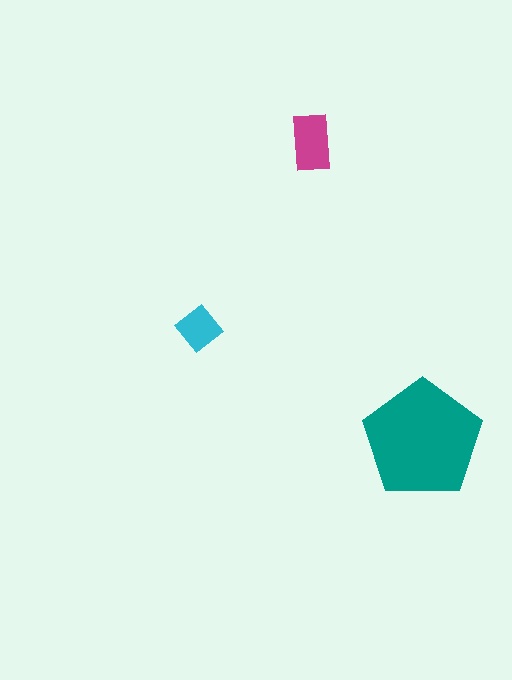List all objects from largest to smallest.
The teal pentagon, the magenta rectangle, the cyan diamond.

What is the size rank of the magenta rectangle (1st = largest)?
2nd.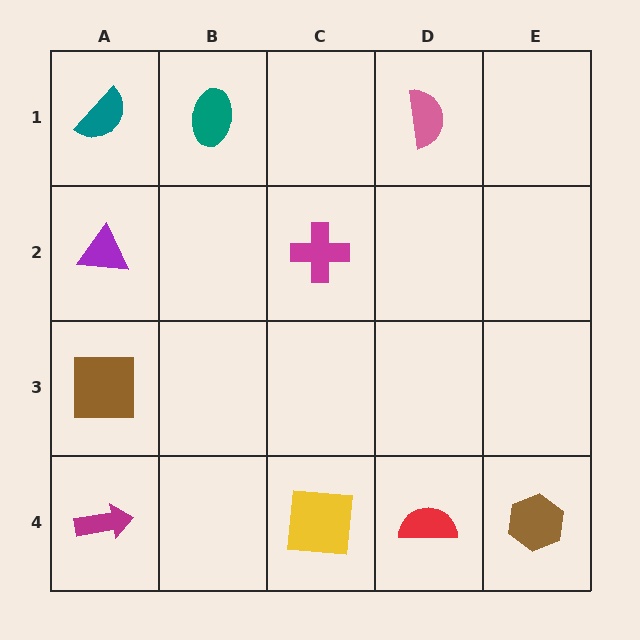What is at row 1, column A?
A teal semicircle.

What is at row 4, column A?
A magenta arrow.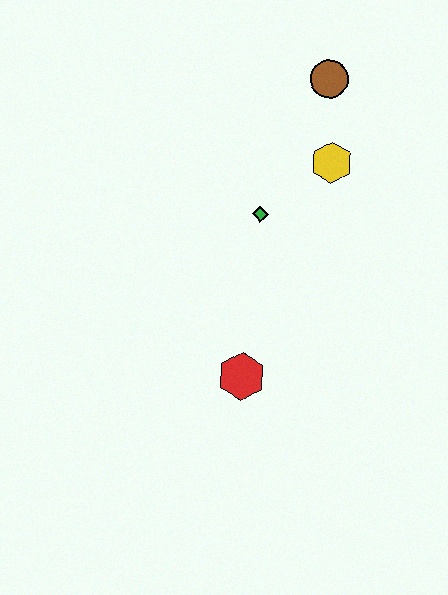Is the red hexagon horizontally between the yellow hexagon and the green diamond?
No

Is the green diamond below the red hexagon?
No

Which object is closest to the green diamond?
The yellow hexagon is closest to the green diamond.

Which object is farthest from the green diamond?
The red hexagon is farthest from the green diamond.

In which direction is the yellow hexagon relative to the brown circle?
The yellow hexagon is below the brown circle.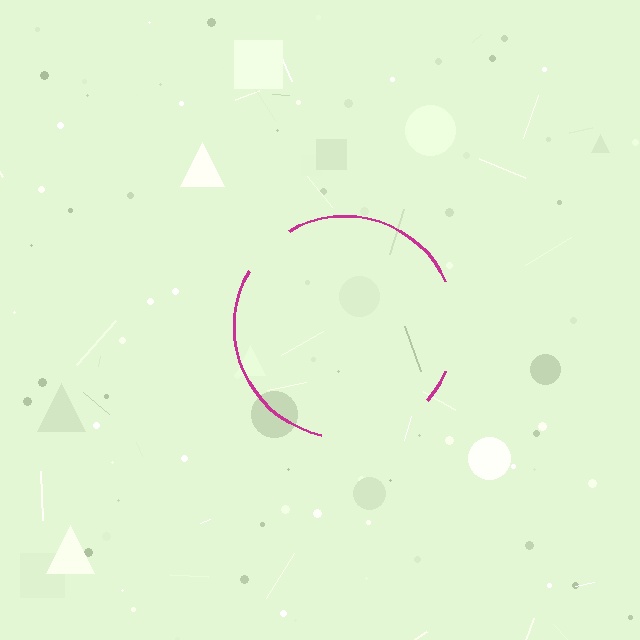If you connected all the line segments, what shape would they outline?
They would outline a circle.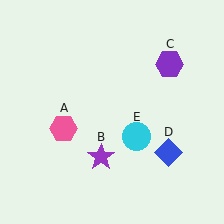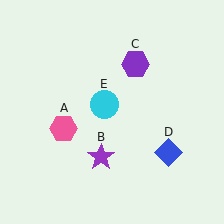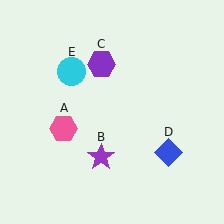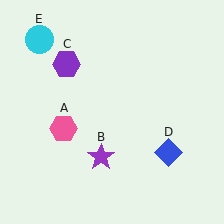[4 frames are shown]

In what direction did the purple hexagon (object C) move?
The purple hexagon (object C) moved left.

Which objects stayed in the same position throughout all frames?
Pink hexagon (object A) and purple star (object B) and blue diamond (object D) remained stationary.